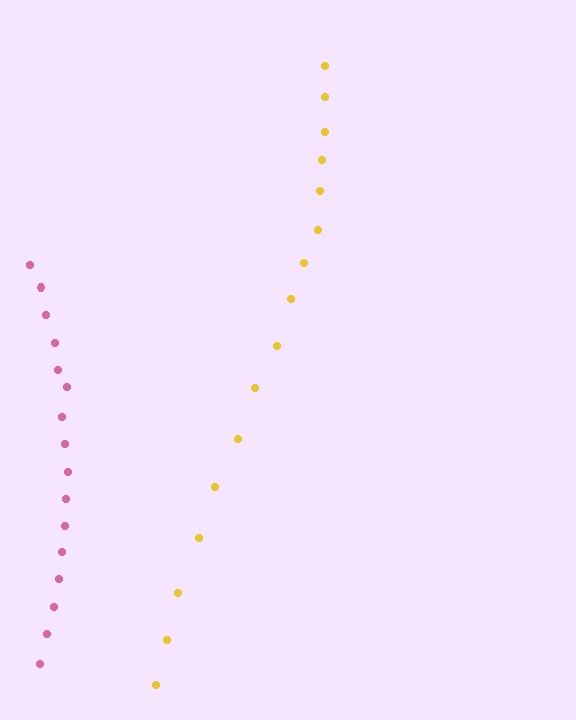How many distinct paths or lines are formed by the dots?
There are 2 distinct paths.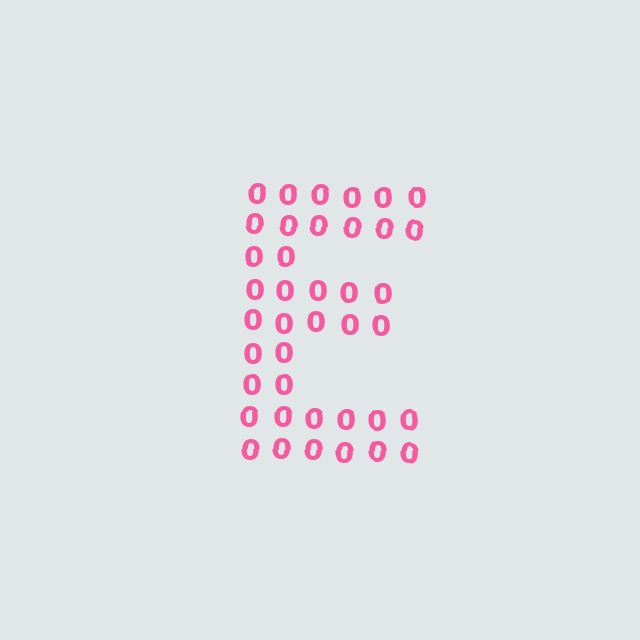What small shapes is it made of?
It is made of small digit 0's.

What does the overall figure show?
The overall figure shows the letter E.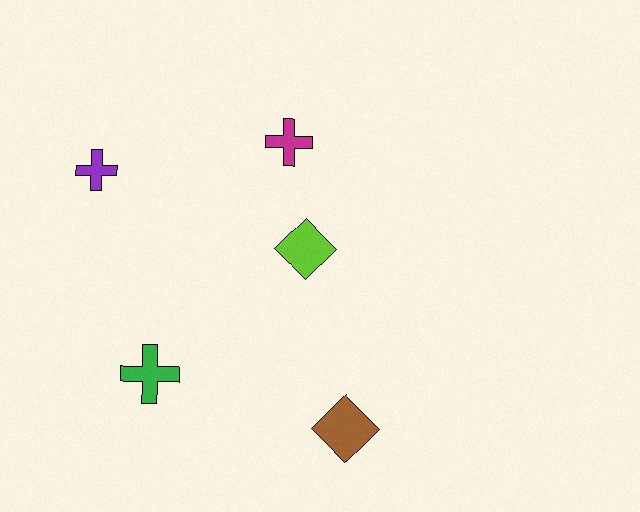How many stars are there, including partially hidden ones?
There are no stars.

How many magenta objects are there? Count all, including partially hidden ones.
There is 1 magenta object.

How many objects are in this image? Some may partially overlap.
There are 5 objects.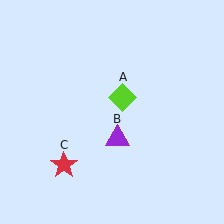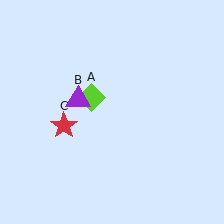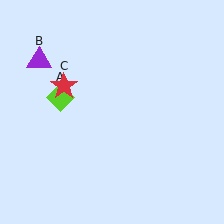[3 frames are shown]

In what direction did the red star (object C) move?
The red star (object C) moved up.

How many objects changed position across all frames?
3 objects changed position: lime diamond (object A), purple triangle (object B), red star (object C).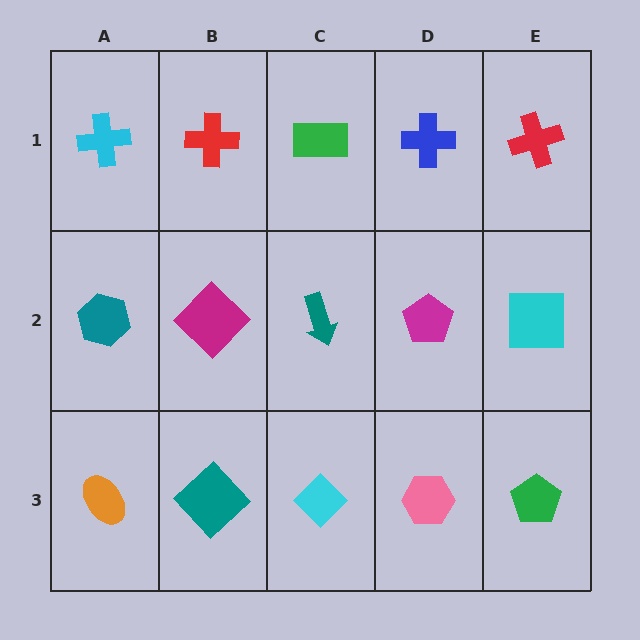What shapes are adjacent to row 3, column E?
A cyan square (row 2, column E), a pink hexagon (row 3, column D).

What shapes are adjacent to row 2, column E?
A red cross (row 1, column E), a green pentagon (row 3, column E), a magenta pentagon (row 2, column D).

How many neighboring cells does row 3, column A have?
2.